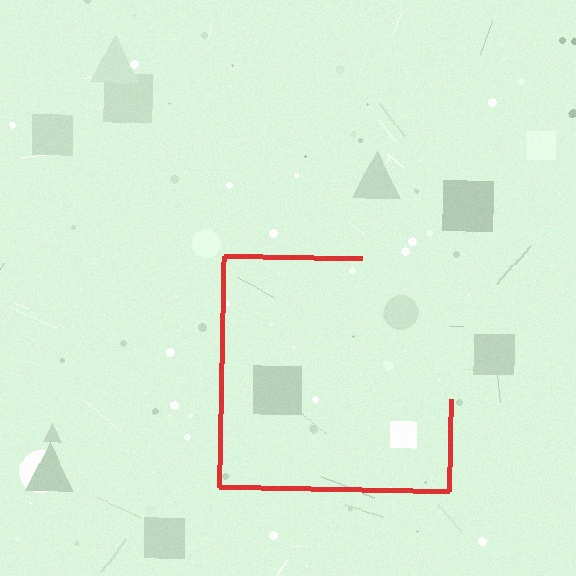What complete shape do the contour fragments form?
The contour fragments form a square.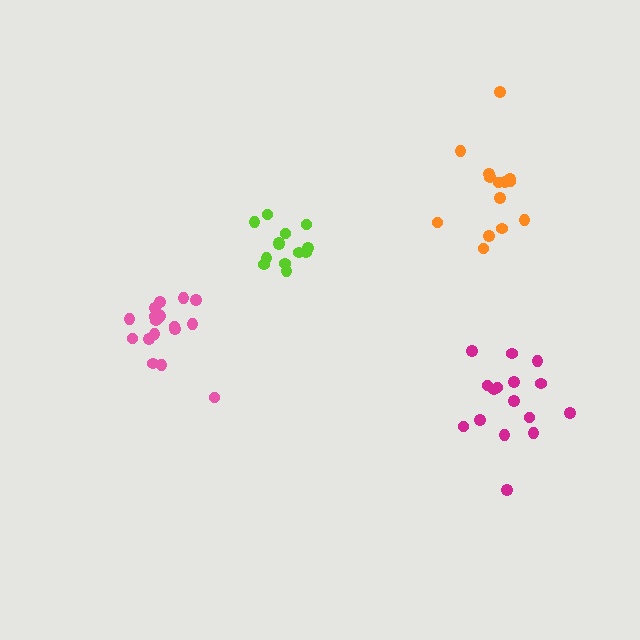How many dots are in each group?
Group 1: 16 dots, Group 2: 13 dots, Group 3: 14 dots, Group 4: 17 dots (60 total).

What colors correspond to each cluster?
The clusters are colored: magenta, lime, orange, pink.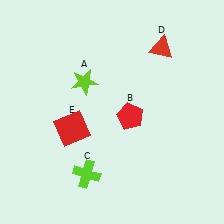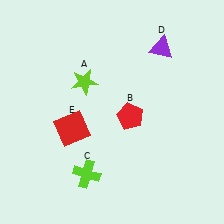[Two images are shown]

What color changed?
The triangle (D) changed from red in Image 1 to purple in Image 2.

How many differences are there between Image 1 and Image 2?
There is 1 difference between the two images.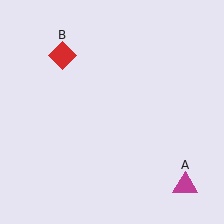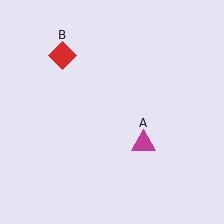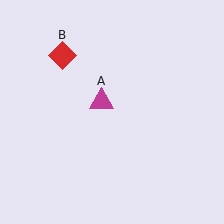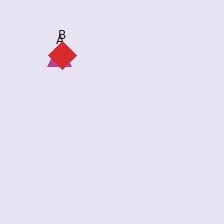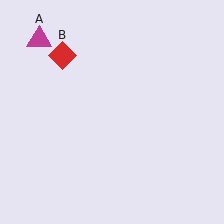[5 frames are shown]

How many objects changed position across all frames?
1 object changed position: magenta triangle (object A).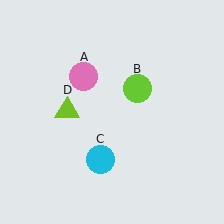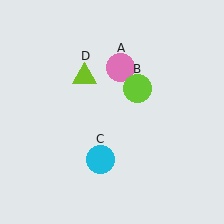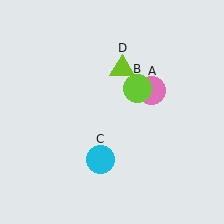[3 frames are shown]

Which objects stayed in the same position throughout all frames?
Lime circle (object B) and cyan circle (object C) remained stationary.